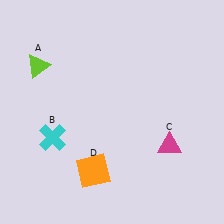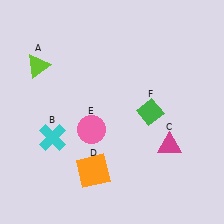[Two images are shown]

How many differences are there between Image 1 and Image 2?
There are 2 differences between the two images.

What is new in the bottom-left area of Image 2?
A pink circle (E) was added in the bottom-left area of Image 2.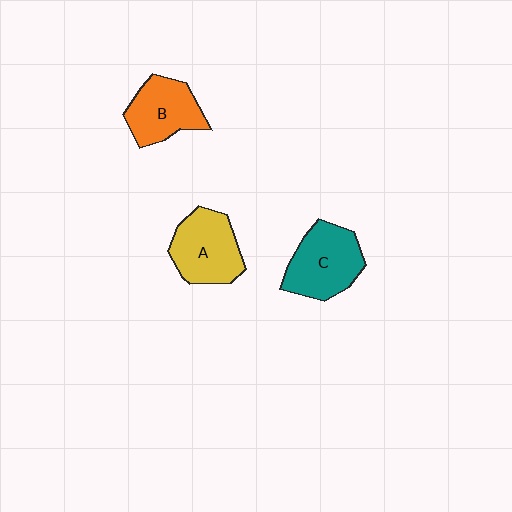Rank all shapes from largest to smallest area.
From largest to smallest: C (teal), A (yellow), B (orange).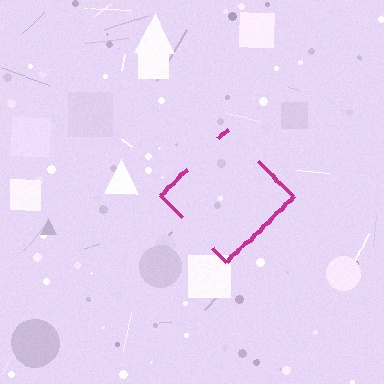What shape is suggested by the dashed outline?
The dashed outline suggests a diamond.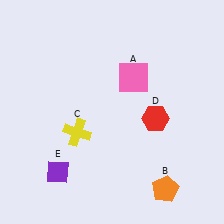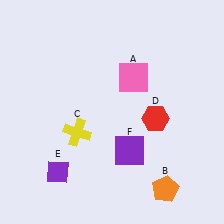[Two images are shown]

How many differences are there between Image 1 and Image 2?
There is 1 difference between the two images.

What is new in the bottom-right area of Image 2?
A purple square (F) was added in the bottom-right area of Image 2.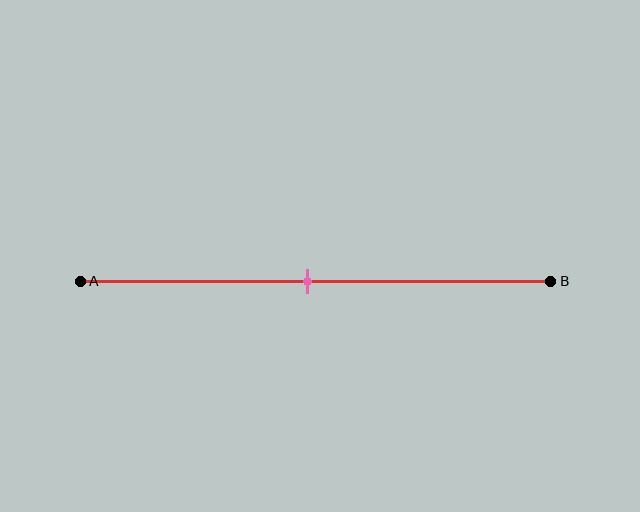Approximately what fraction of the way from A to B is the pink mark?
The pink mark is approximately 50% of the way from A to B.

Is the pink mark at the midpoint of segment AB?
Yes, the mark is approximately at the midpoint.